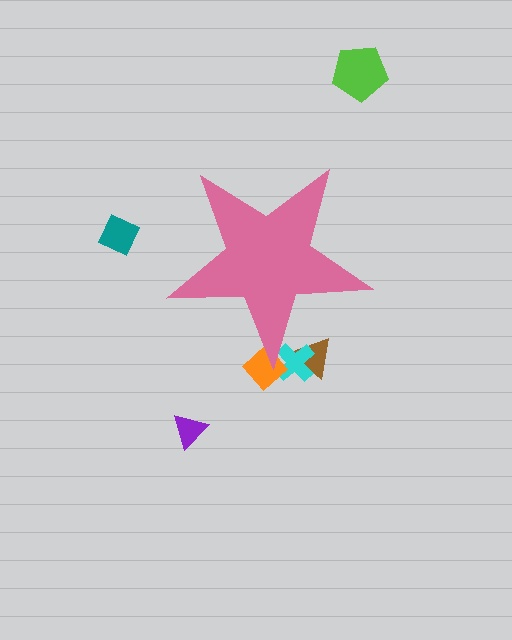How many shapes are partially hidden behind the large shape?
3 shapes are partially hidden.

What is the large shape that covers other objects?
A pink star.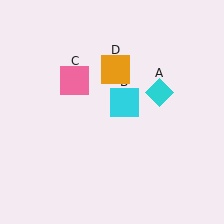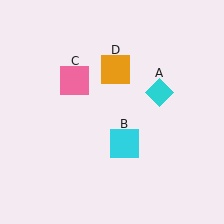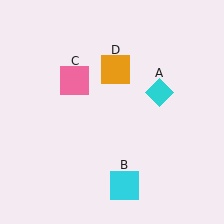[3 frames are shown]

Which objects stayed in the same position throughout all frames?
Cyan diamond (object A) and pink square (object C) and orange square (object D) remained stationary.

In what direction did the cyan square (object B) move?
The cyan square (object B) moved down.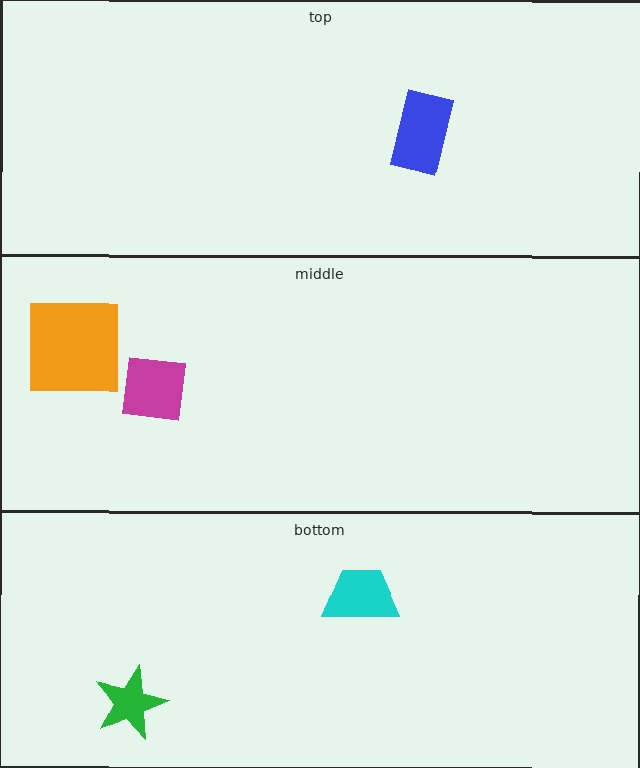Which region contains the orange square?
The middle region.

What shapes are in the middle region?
The orange square, the magenta square.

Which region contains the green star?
The bottom region.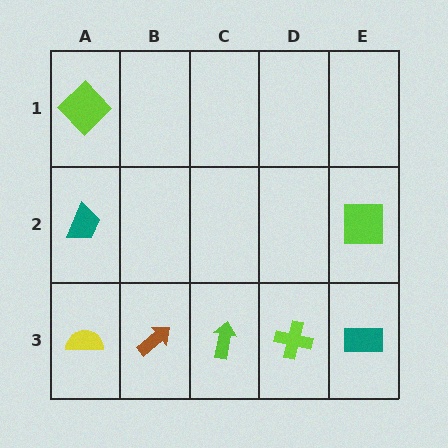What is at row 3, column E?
A teal rectangle.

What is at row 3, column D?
A lime cross.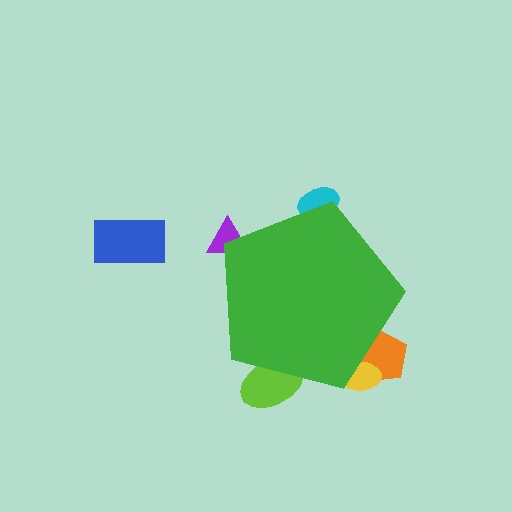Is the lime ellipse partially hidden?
Yes, the lime ellipse is partially hidden behind the green pentagon.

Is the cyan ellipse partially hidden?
Yes, the cyan ellipse is partially hidden behind the green pentagon.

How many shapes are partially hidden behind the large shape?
5 shapes are partially hidden.